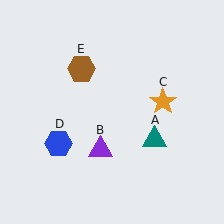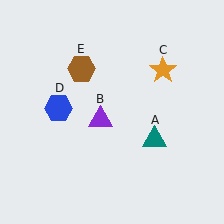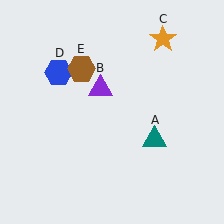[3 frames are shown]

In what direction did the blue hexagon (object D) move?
The blue hexagon (object D) moved up.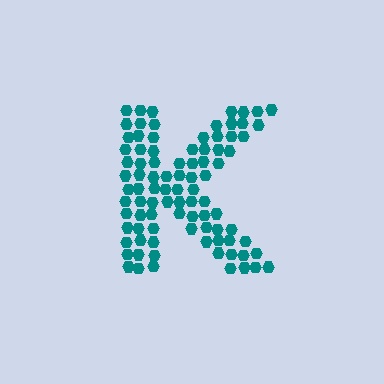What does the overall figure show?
The overall figure shows the letter K.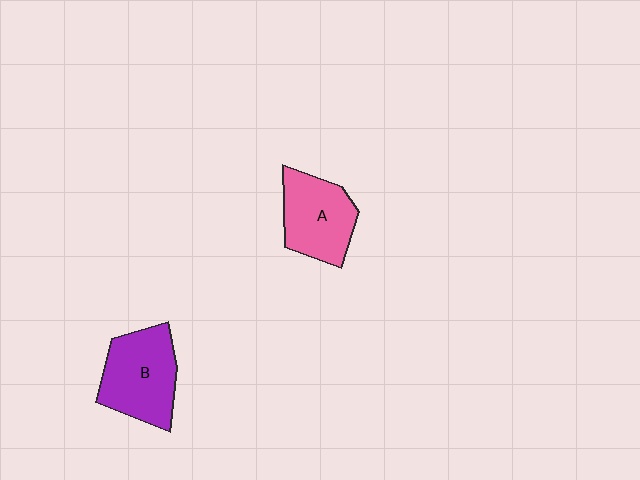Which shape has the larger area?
Shape B (purple).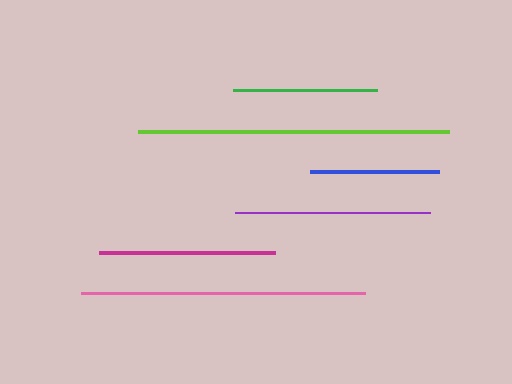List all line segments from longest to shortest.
From longest to shortest: lime, pink, purple, magenta, green, blue.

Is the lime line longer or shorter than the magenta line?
The lime line is longer than the magenta line.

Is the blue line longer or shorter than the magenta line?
The magenta line is longer than the blue line.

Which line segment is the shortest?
The blue line is the shortest at approximately 129 pixels.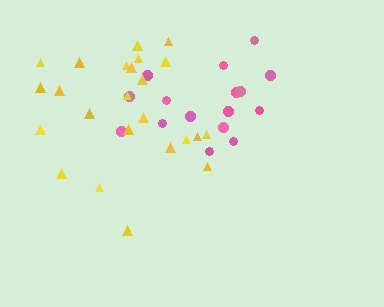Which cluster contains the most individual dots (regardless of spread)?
Yellow (24).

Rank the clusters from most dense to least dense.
pink, yellow.